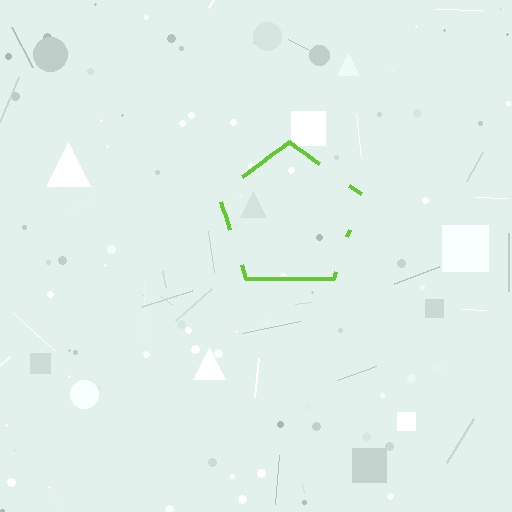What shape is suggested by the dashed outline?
The dashed outline suggests a pentagon.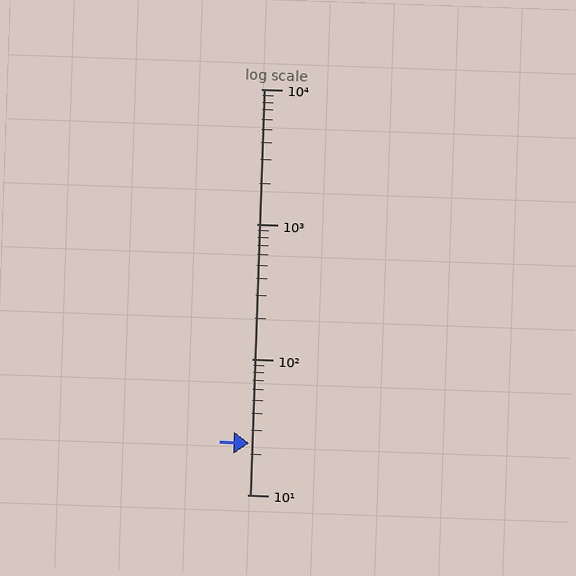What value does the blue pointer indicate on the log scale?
The pointer indicates approximately 24.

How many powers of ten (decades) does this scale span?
The scale spans 3 decades, from 10 to 10000.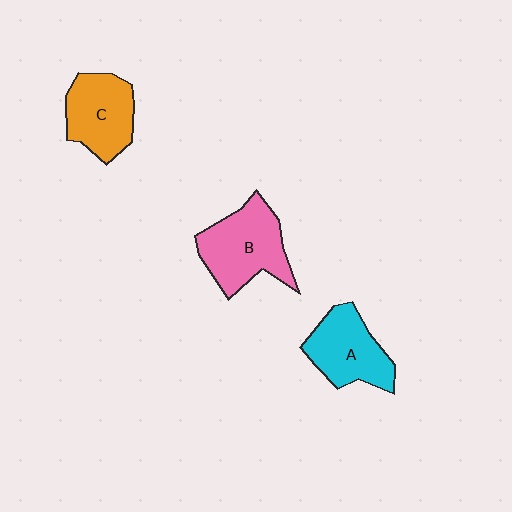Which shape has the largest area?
Shape B (pink).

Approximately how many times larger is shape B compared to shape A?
Approximately 1.2 times.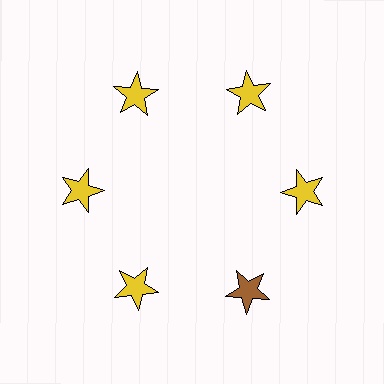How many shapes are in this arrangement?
There are 6 shapes arranged in a ring pattern.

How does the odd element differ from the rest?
It has a different color: brown instead of yellow.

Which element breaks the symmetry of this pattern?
The brown star at roughly the 5 o'clock position breaks the symmetry. All other shapes are yellow stars.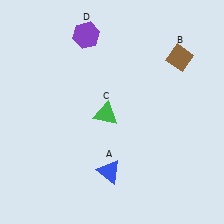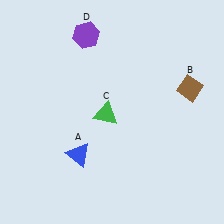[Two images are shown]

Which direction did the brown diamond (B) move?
The brown diamond (B) moved down.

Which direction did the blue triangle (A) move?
The blue triangle (A) moved left.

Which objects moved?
The objects that moved are: the blue triangle (A), the brown diamond (B).